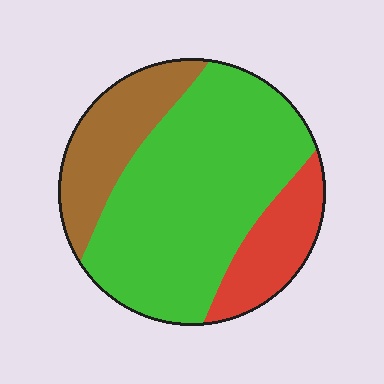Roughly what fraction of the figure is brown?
Brown takes up about one fifth (1/5) of the figure.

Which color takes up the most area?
Green, at roughly 60%.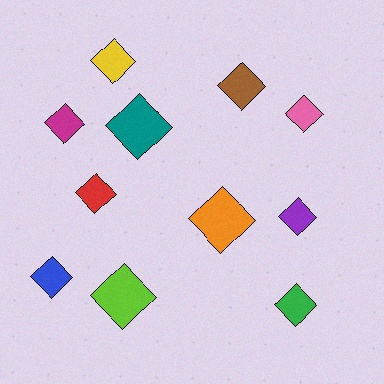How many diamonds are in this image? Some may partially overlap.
There are 11 diamonds.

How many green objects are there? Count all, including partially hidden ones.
There is 1 green object.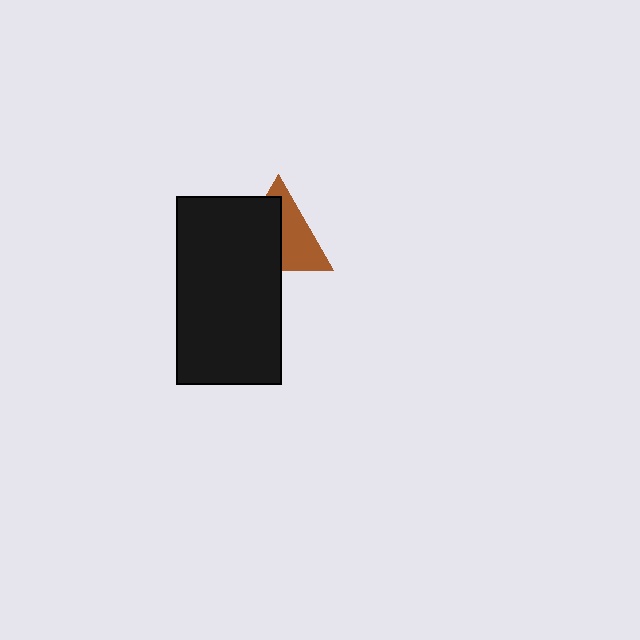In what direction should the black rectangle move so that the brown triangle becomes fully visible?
The black rectangle should move toward the lower-left. That is the shortest direction to clear the overlap and leave the brown triangle fully visible.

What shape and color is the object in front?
The object in front is a black rectangle.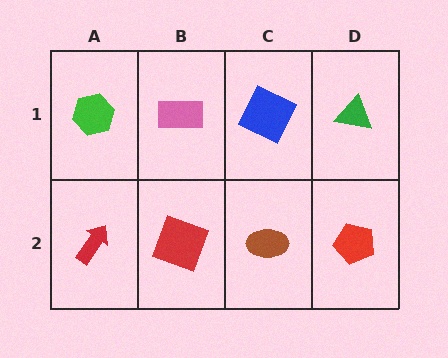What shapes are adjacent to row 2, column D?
A green triangle (row 1, column D), a brown ellipse (row 2, column C).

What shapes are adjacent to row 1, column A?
A red arrow (row 2, column A), a pink rectangle (row 1, column B).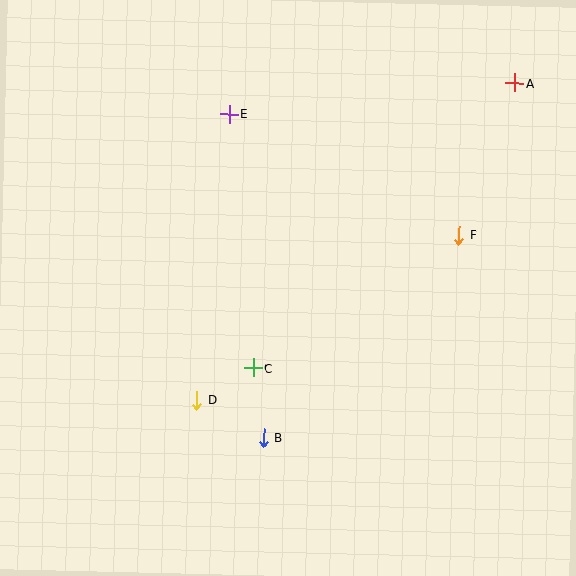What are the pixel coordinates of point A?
Point A is at (515, 83).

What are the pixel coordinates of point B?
Point B is at (264, 438).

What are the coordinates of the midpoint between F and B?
The midpoint between F and B is at (361, 336).